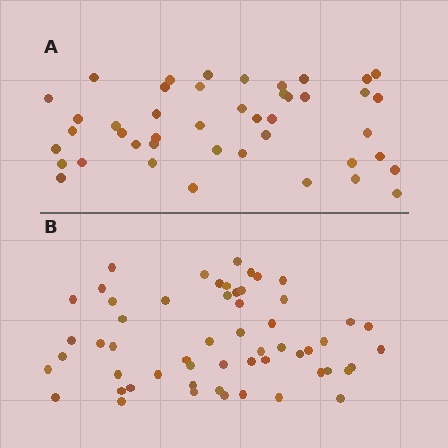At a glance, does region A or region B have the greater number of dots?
Region B (the bottom region) has more dots.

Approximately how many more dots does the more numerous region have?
Region B has roughly 12 or so more dots than region A.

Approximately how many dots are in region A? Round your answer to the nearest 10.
About 40 dots. (The exact count is 44, which rounds to 40.)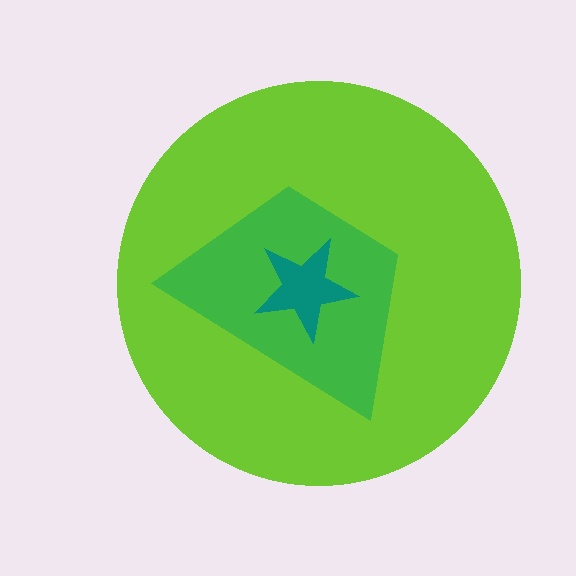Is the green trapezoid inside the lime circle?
Yes.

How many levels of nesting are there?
3.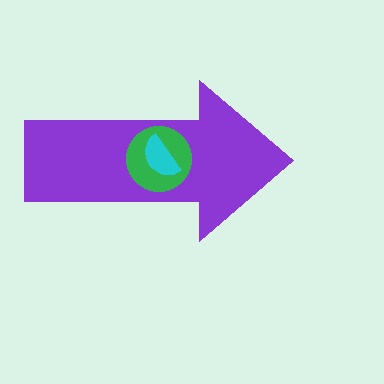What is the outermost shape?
The purple arrow.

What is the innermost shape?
The cyan semicircle.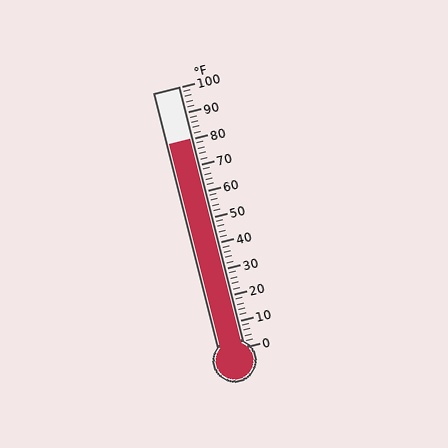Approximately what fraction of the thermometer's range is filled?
The thermometer is filled to approximately 80% of its range.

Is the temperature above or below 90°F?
The temperature is below 90°F.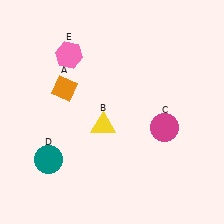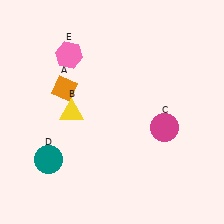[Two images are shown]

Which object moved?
The yellow triangle (B) moved left.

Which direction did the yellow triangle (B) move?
The yellow triangle (B) moved left.